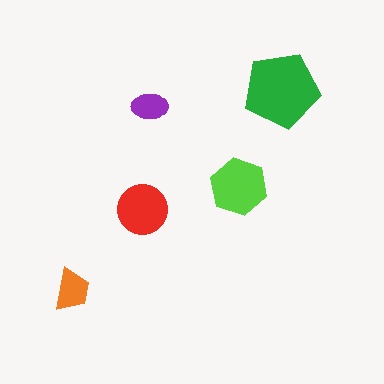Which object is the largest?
The green pentagon.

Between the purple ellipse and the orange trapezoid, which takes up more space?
The orange trapezoid.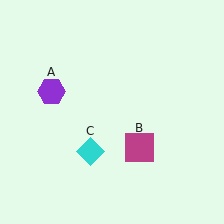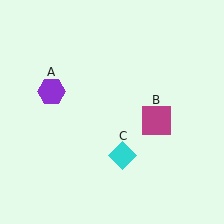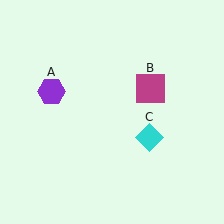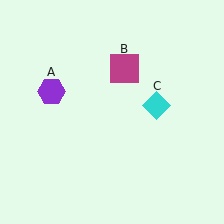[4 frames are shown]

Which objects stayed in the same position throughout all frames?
Purple hexagon (object A) remained stationary.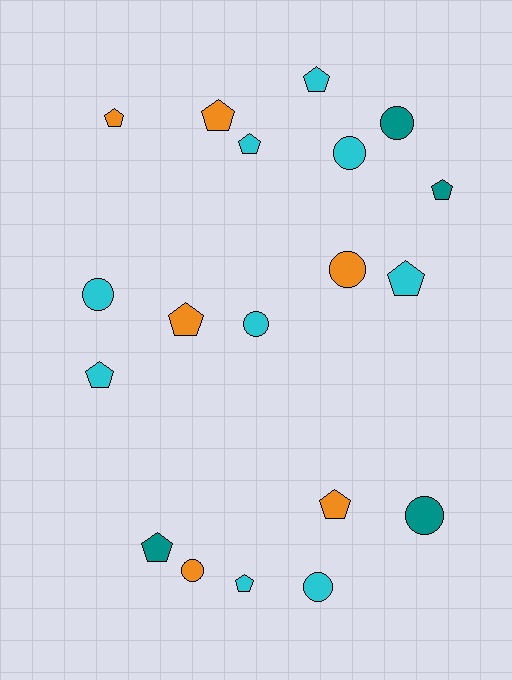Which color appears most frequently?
Cyan, with 9 objects.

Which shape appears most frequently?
Pentagon, with 11 objects.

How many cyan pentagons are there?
There are 5 cyan pentagons.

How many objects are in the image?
There are 19 objects.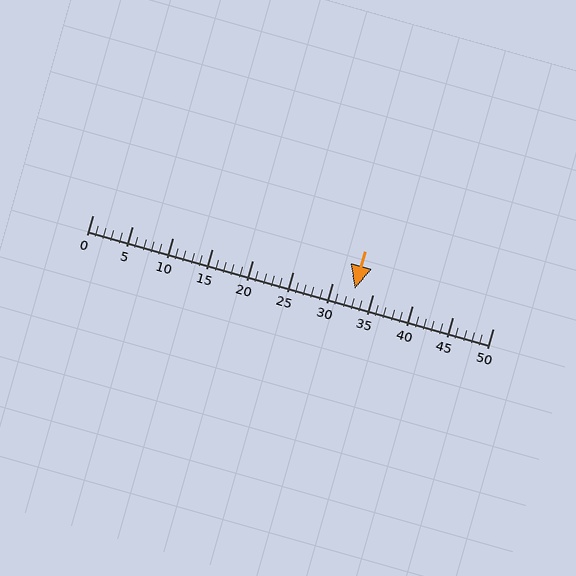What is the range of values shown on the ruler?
The ruler shows values from 0 to 50.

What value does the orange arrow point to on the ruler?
The orange arrow points to approximately 33.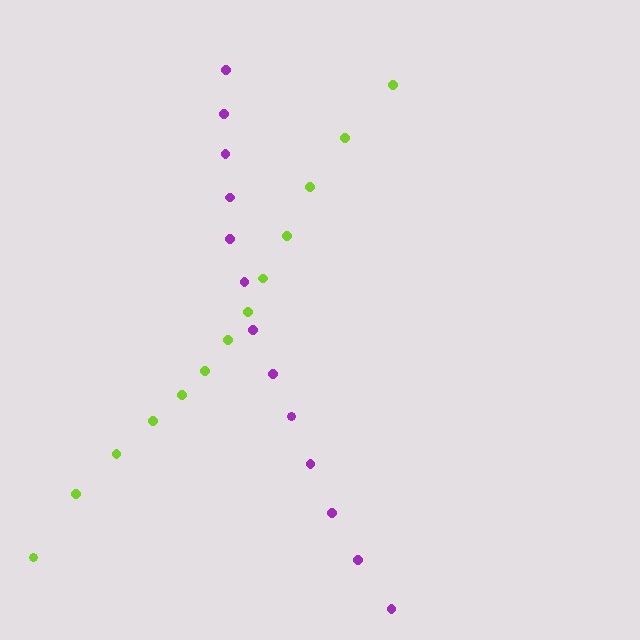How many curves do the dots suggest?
There are 2 distinct paths.